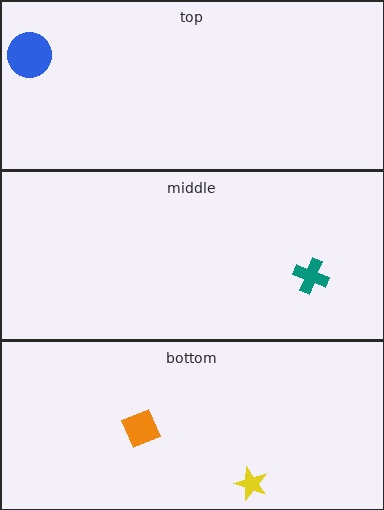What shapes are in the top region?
The blue circle.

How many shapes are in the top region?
1.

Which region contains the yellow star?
The bottom region.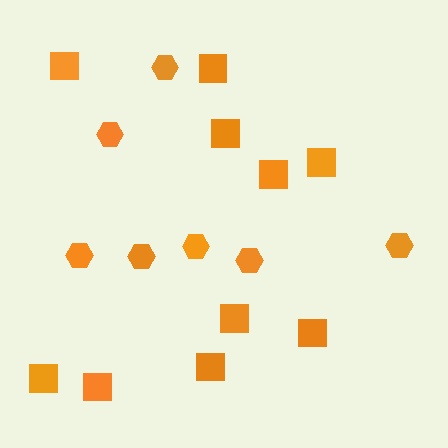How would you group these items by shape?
There are 2 groups: one group of hexagons (7) and one group of squares (10).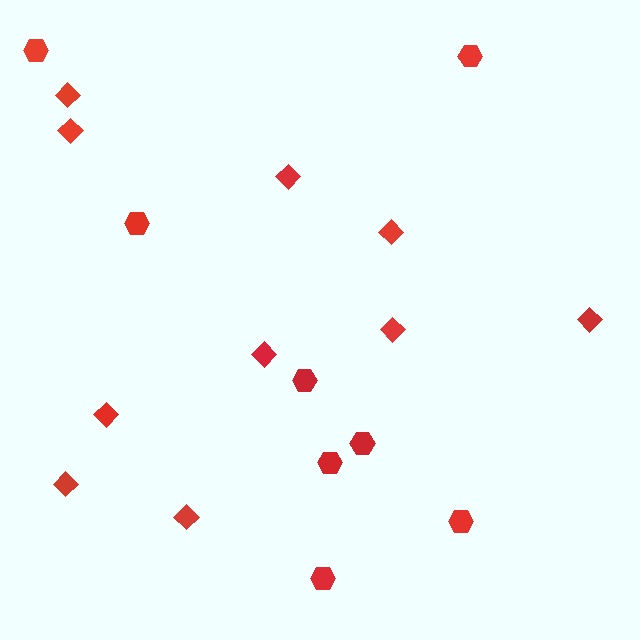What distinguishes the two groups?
There are 2 groups: one group of hexagons (8) and one group of diamonds (10).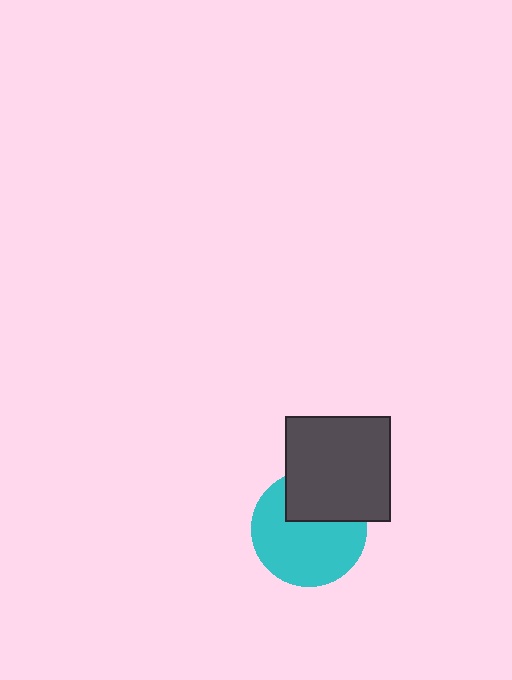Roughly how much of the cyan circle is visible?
Most of it is visible (roughly 68%).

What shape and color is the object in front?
The object in front is a dark gray square.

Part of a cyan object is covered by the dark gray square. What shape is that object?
It is a circle.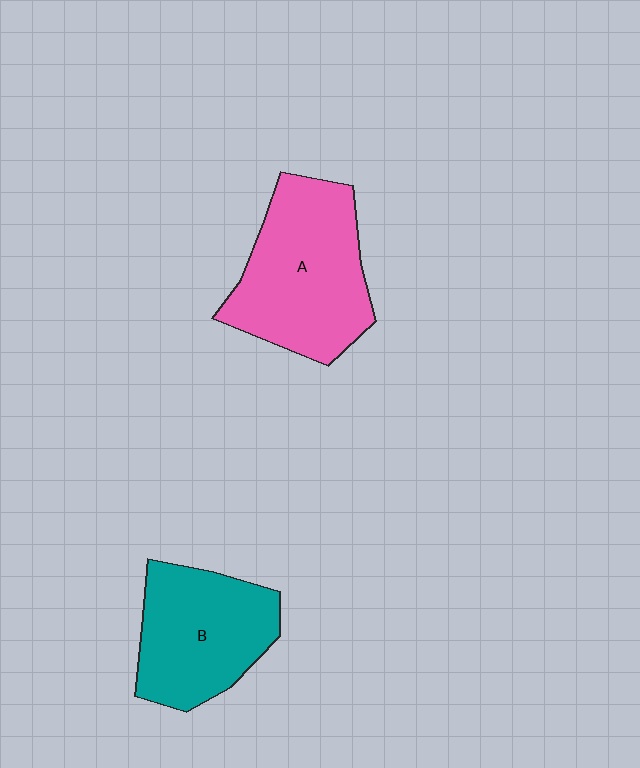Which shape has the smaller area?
Shape B (teal).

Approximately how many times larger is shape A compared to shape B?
Approximately 1.2 times.